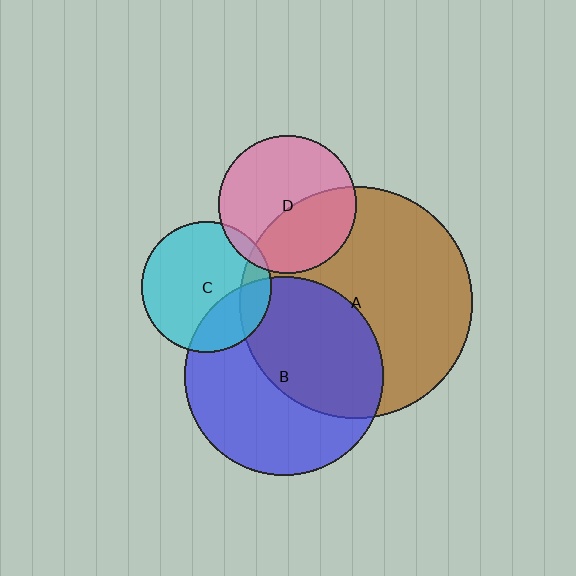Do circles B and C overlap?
Yes.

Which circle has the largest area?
Circle A (brown).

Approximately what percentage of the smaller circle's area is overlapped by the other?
Approximately 25%.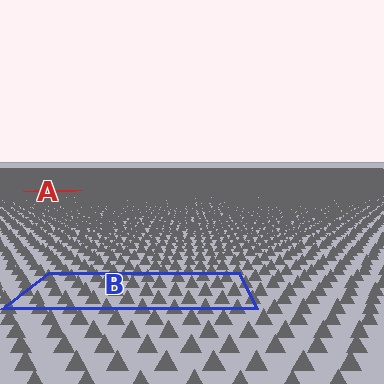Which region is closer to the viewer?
Region B is closer. The texture elements there are larger and more spread out.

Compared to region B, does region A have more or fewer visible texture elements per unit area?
Region A has more texture elements per unit area — they are packed more densely because it is farther away.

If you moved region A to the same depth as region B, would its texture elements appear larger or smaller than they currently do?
They would appear larger. At a closer depth, the same texture elements are projected at a bigger on-screen size.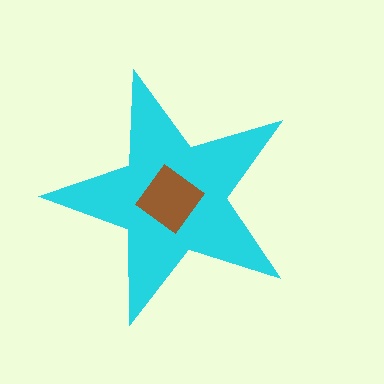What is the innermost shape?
The brown diamond.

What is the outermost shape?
The cyan star.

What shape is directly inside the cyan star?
The brown diamond.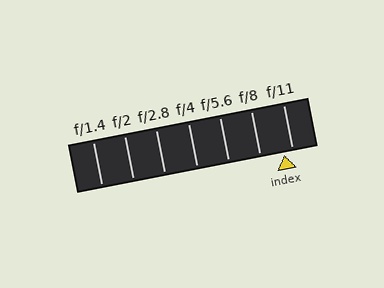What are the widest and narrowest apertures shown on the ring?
The widest aperture shown is f/1.4 and the narrowest is f/11.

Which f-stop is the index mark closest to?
The index mark is closest to f/11.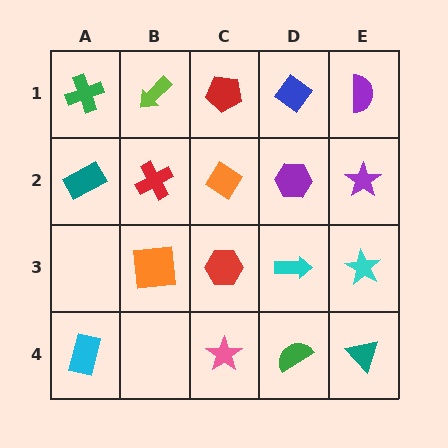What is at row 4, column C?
A pink star.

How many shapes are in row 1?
5 shapes.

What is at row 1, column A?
A green cross.